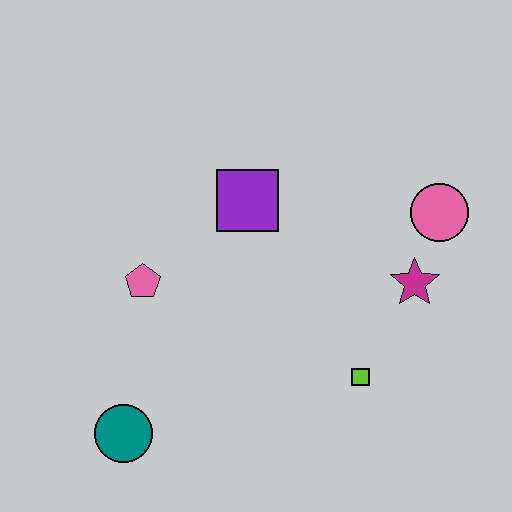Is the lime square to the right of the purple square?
Yes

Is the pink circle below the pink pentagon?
No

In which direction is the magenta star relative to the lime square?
The magenta star is above the lime square.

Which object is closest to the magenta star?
The pink circle is closest to the magenta star.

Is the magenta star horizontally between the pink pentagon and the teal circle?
No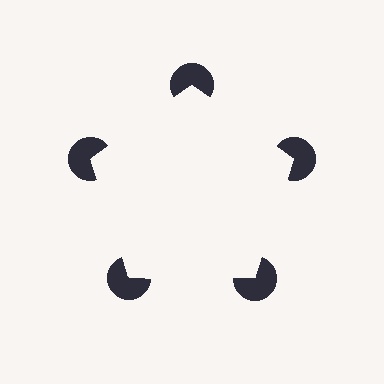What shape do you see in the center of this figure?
An illusory pentagon — its edges are inferred from the aligned wedge cuts in the pac-man discs, not physically drawn.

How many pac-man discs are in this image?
There are 5 — one at each vertex of the illusory pentagon.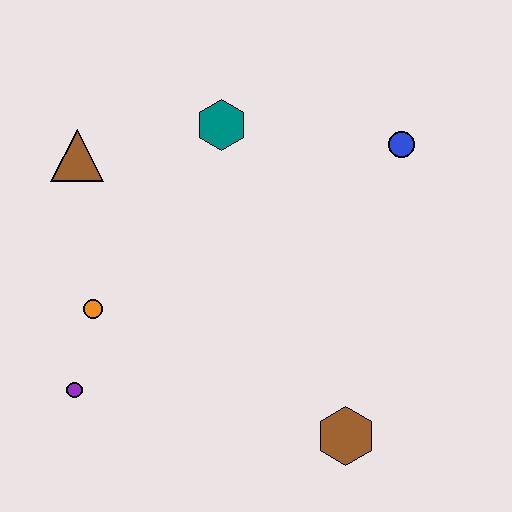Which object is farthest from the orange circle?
The blue circle is farthest from the orange circle.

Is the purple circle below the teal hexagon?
Yes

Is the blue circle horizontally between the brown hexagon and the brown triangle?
No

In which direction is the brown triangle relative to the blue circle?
The brown triangle is to the left of the blue circle.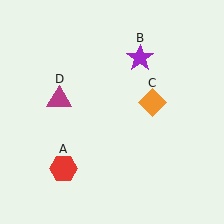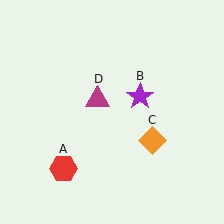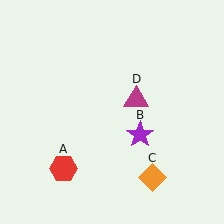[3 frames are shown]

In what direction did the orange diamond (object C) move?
The orange diamond (object C) moved down.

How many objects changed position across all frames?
3 objects changed position: purple star (object B), orange diamond (object C), magenta triangle (object D).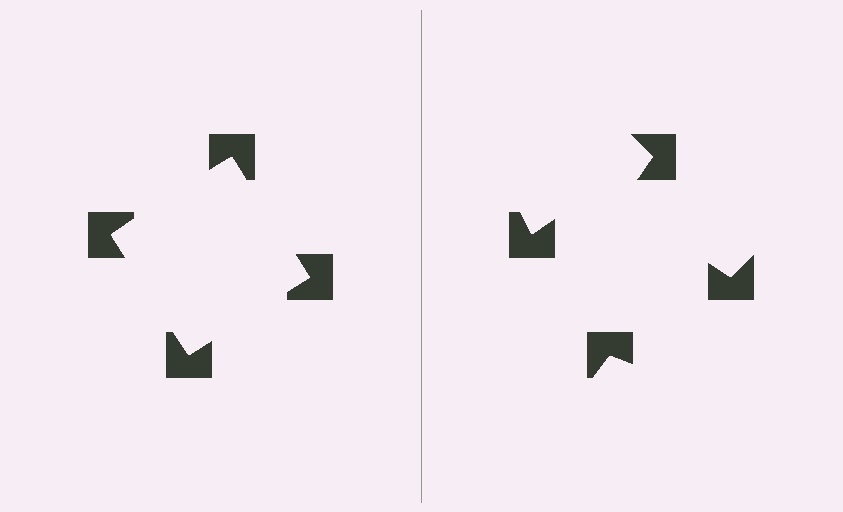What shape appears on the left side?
An illusory square.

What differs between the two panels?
The notched squares are positioned identically on both sides; only the wedge orientations differ. On the left they align to a square; on the right they are misaligned.